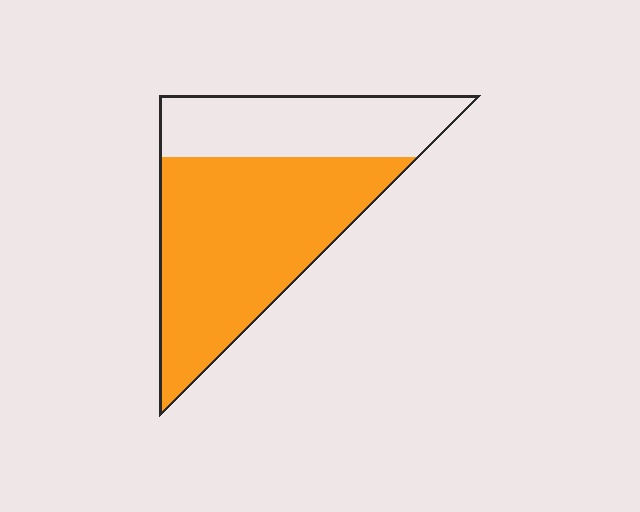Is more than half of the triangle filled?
Yes.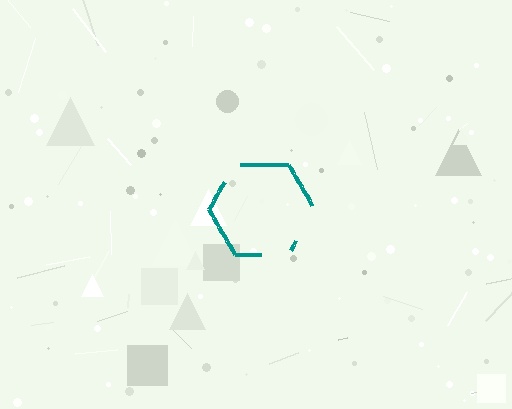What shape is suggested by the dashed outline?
The dashed outline suggests a hexagon.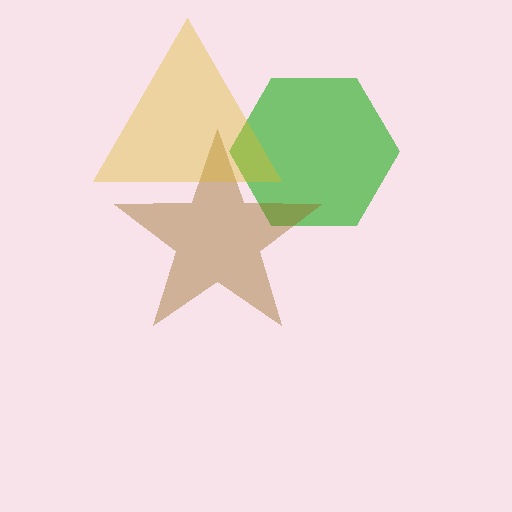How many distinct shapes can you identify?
There are 3 distinct shapes: a green hexagon, a brown star, a yellow triangle.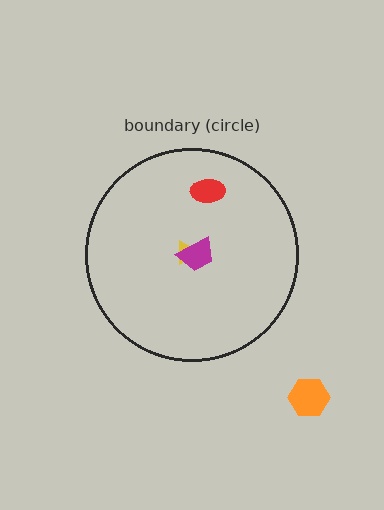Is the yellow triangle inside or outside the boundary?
Inside.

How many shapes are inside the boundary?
3 inside, 1 outside.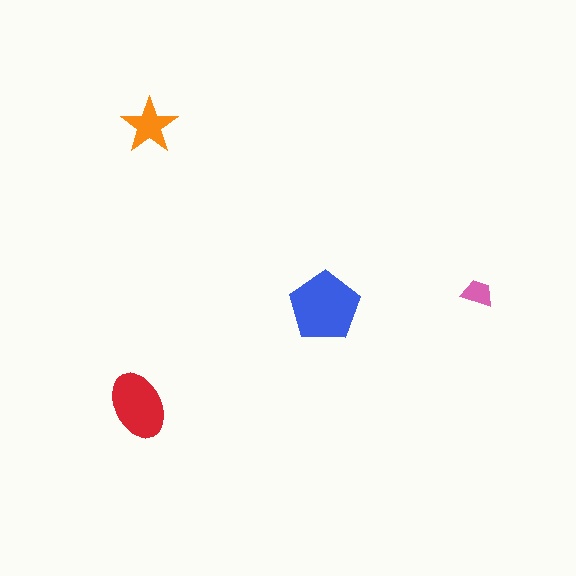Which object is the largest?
The blue pentagon.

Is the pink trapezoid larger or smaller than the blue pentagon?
Smaller.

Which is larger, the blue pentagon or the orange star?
The blue pentagon.